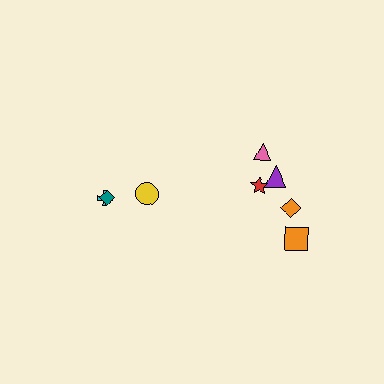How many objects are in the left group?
There are 3 objects.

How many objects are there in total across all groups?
There are 8 objects.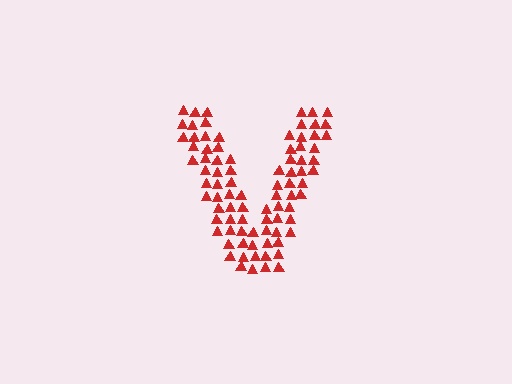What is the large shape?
The large shape is the letter V.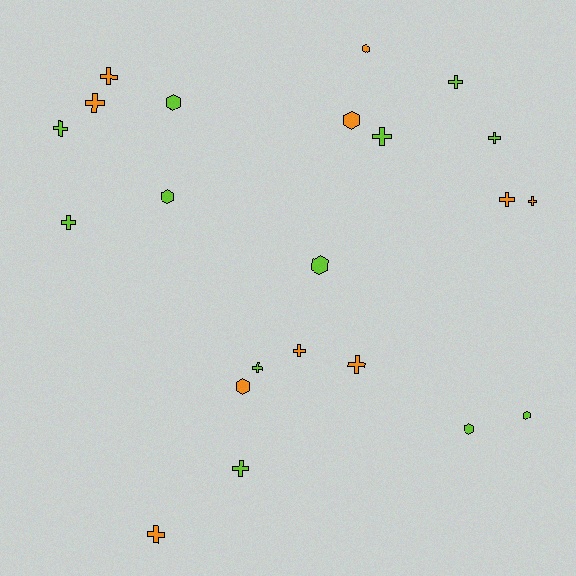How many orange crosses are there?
There are 7 orange crosses.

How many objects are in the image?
There are 22 objects.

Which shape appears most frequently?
Cross, with 14 objects.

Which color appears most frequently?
Lime, with 12 objects.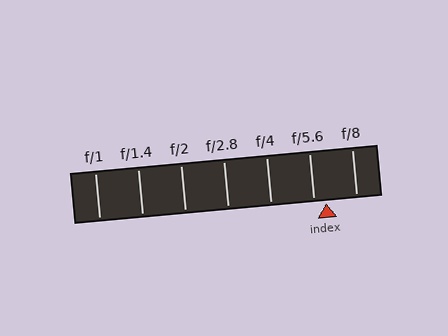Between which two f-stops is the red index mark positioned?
The index mark is between f/5.6 and f/8.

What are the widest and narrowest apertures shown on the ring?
The widest aperture shown is f/1 and the narrowest is f/8.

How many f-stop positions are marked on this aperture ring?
There are 7 f-stop positions marked.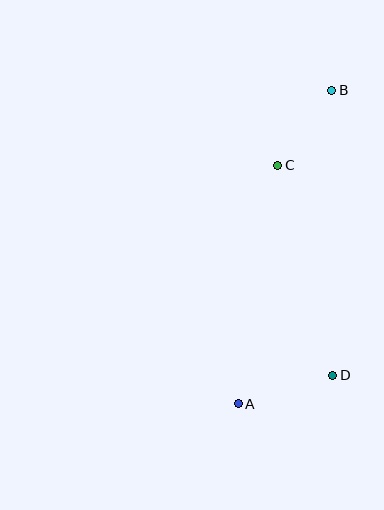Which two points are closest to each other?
Points B and C are closest to each other.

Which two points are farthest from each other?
Points A and B are farthest from each other.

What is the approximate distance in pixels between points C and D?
The distance between C and D is approximately 217 pixels.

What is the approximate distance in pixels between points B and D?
The distance between B and D is approximately 285 pixels.